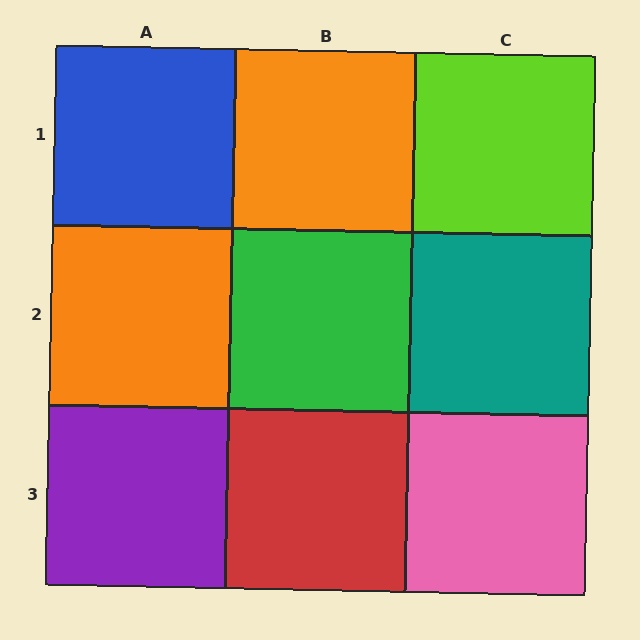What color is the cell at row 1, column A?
Blue.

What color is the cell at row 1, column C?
Lime.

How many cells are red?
1 cell is red.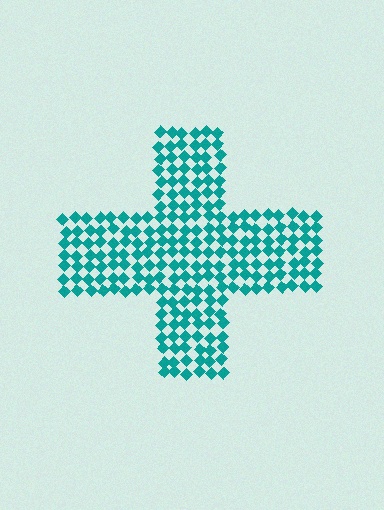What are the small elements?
The small elements are diamonds.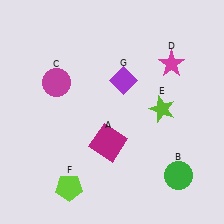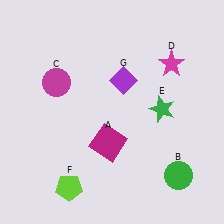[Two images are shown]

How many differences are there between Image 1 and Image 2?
There is 1 difference between the two images.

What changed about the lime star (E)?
In Image 1, E is lime. In Image 2, it changed to green.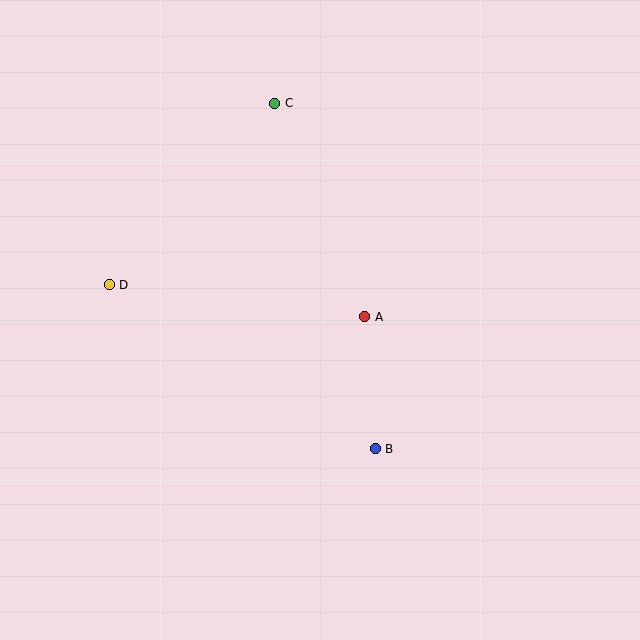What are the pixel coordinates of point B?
Point B is at (375, 449).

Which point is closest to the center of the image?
Point A at (365, 317) is closest to the center.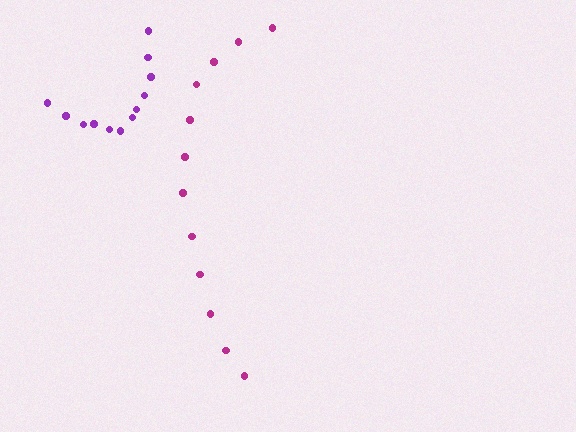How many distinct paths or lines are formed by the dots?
There are 2 distinct paths.